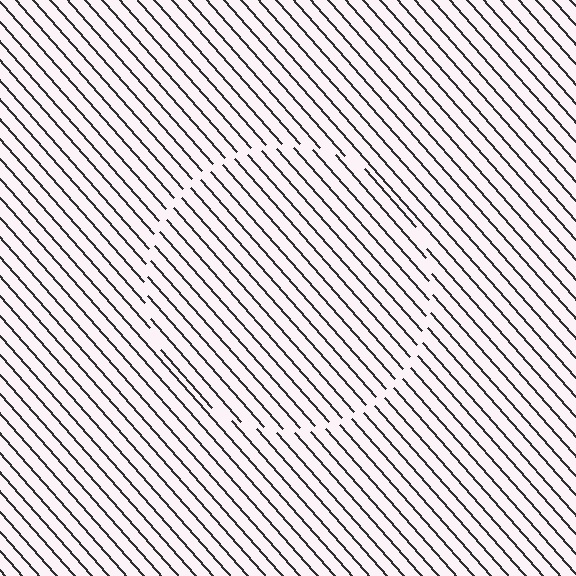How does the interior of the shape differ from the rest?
The interior of the shape contains the same grating, shifted by half a period — the contour is defined by the phase discontinuity where line-ends from the inner and outer gratings abut.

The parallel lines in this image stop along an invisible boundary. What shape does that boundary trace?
An illusory circle. The interior of the shape contains the same grating, shifted by half a period — the contour is defined by the phase discontinuity where line-ends from the inner and outer gratings abut.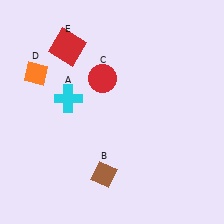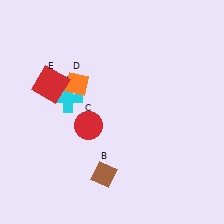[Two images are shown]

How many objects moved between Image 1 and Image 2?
3 objects moved between the two images.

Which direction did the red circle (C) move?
The red circle (C) moved down.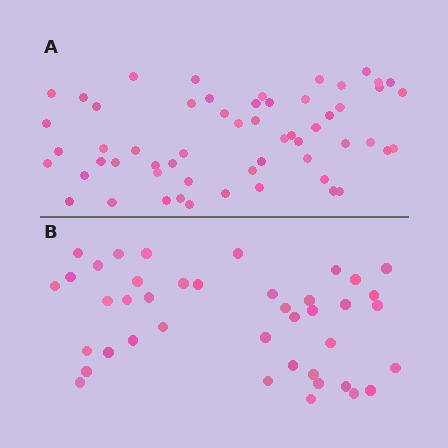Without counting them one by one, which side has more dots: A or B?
Region A (the top region) has more dots.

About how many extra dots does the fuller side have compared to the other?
Region A has approximately 15 more dots than region B.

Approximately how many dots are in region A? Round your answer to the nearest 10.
About 60 dots. (The exact count is 57, which rounds to 60.)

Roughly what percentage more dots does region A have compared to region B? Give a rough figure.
About 40% more.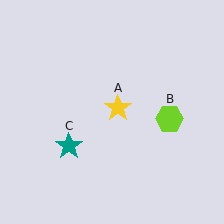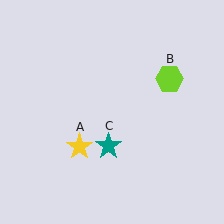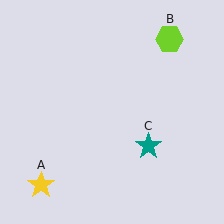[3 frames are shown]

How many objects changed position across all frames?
3 objects changed position: yellow star (object A), lime hexagon (object B), teal star (object C).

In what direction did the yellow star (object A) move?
The yellow star (object A) moved down and to the left.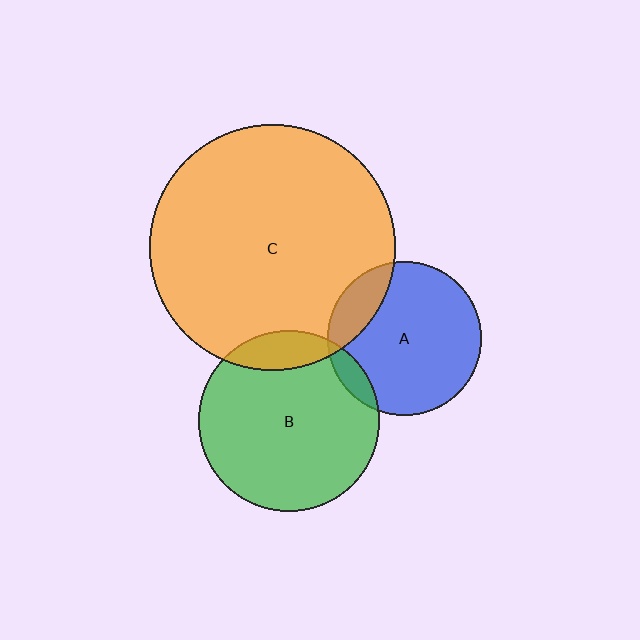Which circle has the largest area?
Circle C (orange).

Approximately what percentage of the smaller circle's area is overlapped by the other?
Approximately 15%.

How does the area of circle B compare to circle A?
Approximately 1.4 times.